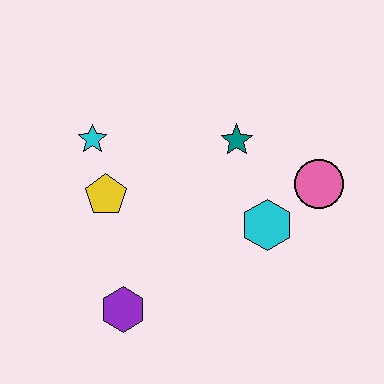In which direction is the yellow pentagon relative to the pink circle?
The yellow pentagon is to the left of the pink circle.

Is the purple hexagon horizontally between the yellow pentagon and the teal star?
Yes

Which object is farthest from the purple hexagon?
The pink circle is farthest from the purple hexagon.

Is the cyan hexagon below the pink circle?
Yes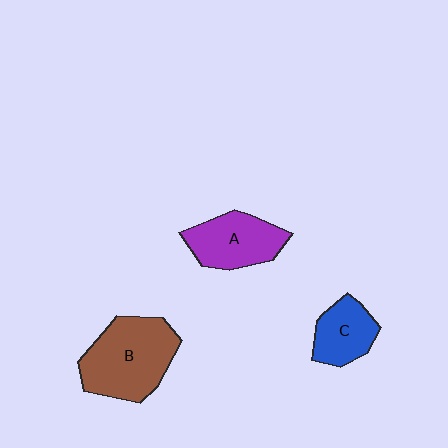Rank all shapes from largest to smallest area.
From largest to smallest: B (brown), A (purple), C (blue).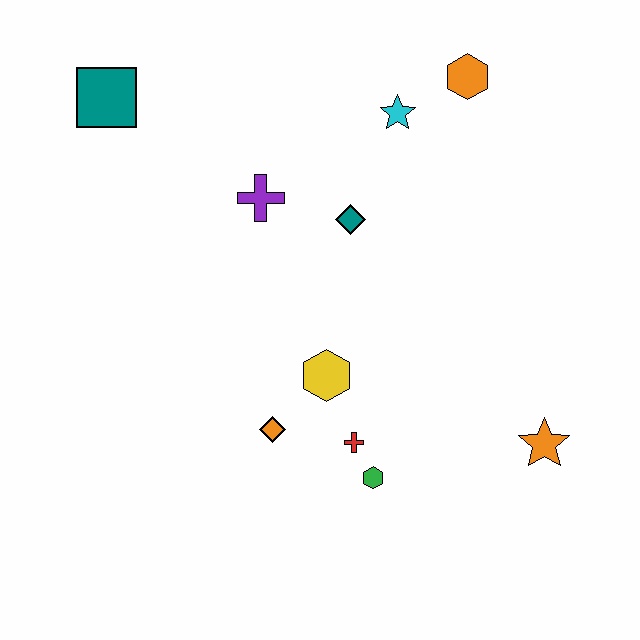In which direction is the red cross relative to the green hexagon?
The red cross is above the green hexagon.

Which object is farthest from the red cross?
The teal square is farthest from the red cross.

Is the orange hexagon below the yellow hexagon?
No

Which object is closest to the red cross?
The green hexagon is closest to the red cross.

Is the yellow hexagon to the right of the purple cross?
Yes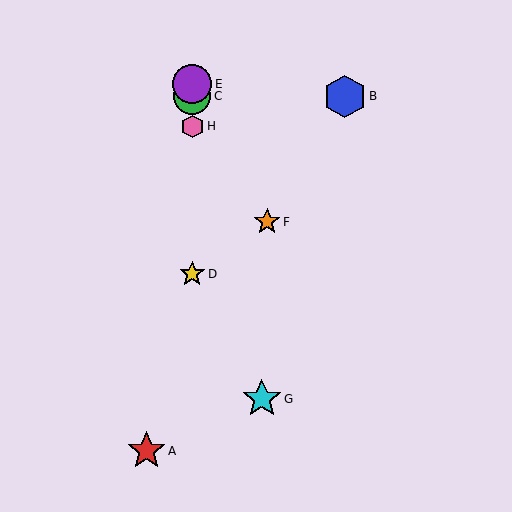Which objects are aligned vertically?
Objects C, D, E, H are aligned vertically.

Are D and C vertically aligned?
Yes, both are at x≈192.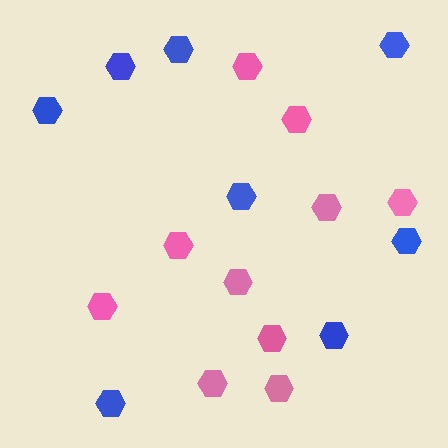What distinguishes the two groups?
There are 2 groups: one group of blue hexagons (8) and one group of pink hexagons (10).